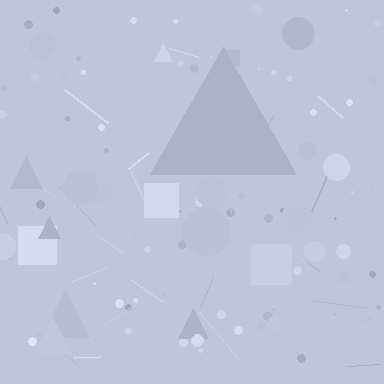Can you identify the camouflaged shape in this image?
The camouflaged shape is a triangle.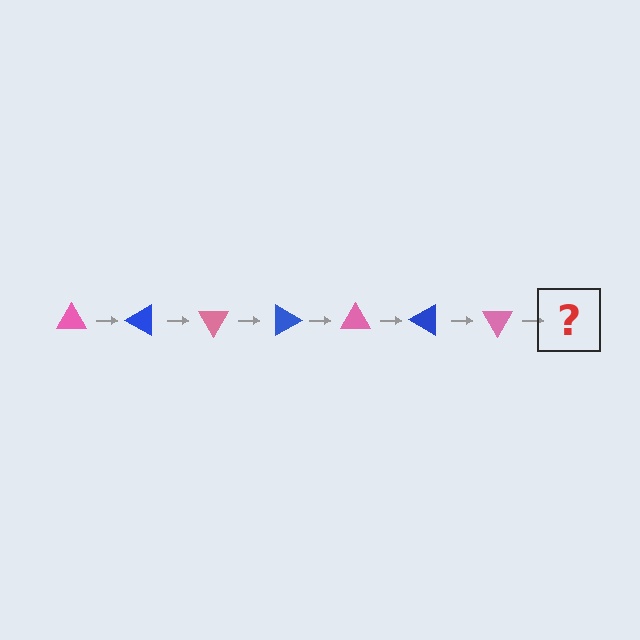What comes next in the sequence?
The next element should be a blue triangle, rotated 210 degrees from the start.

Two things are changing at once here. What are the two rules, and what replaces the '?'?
The two rules are that it rotates 30 degrees each step and the color cycles through pink and blue. The '?' should be a blue triangle, rotated 210 degrees from the start.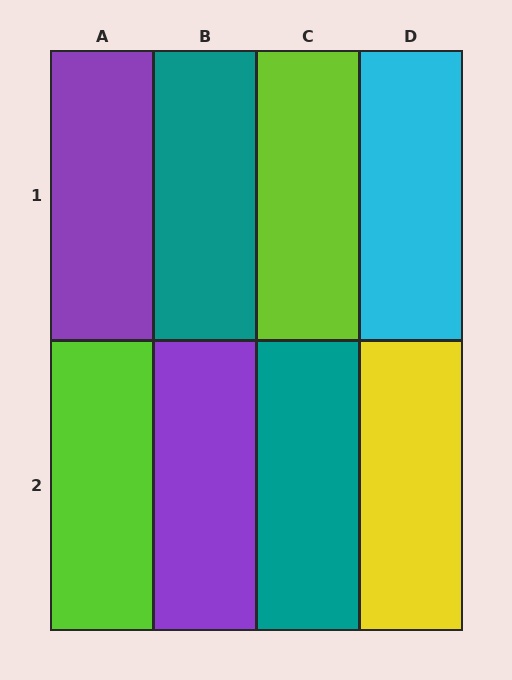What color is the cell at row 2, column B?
Purple.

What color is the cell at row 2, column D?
Yellow.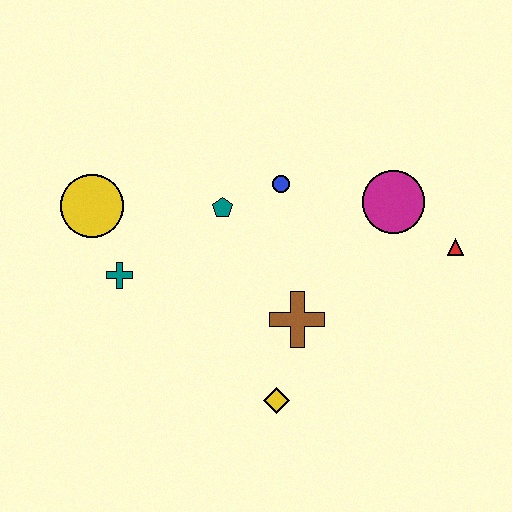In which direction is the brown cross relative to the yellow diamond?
The brown cross is above the yellow diamond.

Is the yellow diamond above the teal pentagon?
No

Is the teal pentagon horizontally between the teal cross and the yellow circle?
No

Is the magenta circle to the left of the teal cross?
No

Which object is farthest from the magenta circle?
The yellow circle is farthest from the magenta circle.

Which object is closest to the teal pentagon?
The blue circle is closest to the teal pentagon.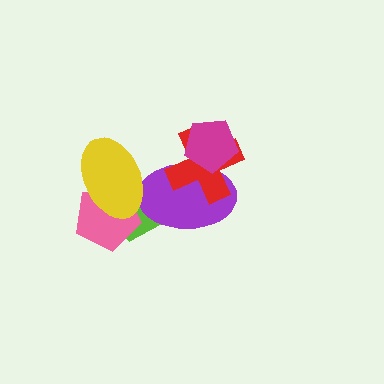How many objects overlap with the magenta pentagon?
2 objects overlap with the magenta pentagon.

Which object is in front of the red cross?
The magenta pentagon is in front of the red cross.